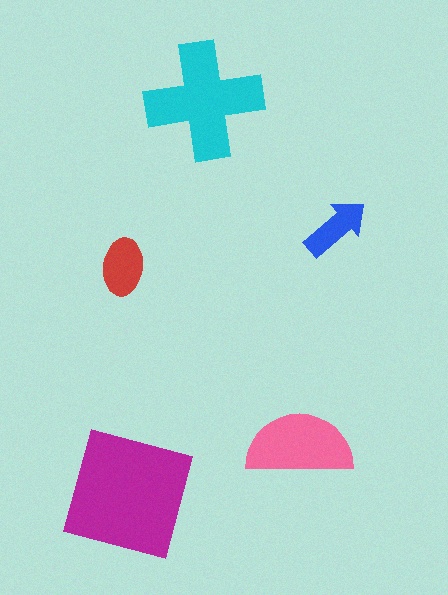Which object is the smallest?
The blue arrow.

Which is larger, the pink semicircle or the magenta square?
The magenta square.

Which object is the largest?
The magenta square.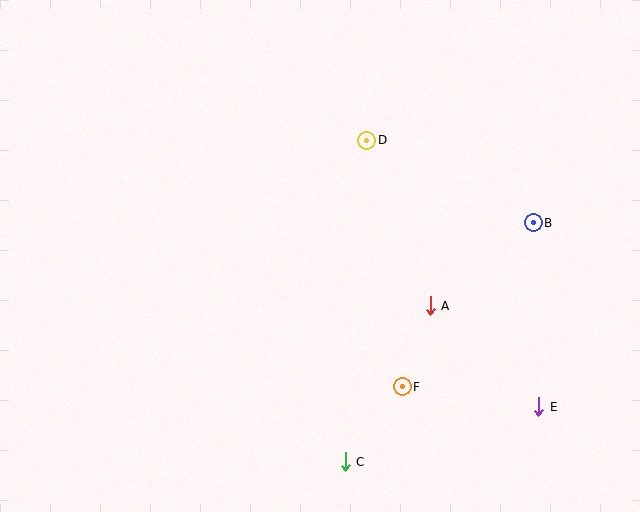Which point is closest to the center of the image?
Point A at (430, 306) is closest to the center.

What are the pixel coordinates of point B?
Point B is at (533, 223).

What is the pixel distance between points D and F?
The distance between D and F is 249 pixels.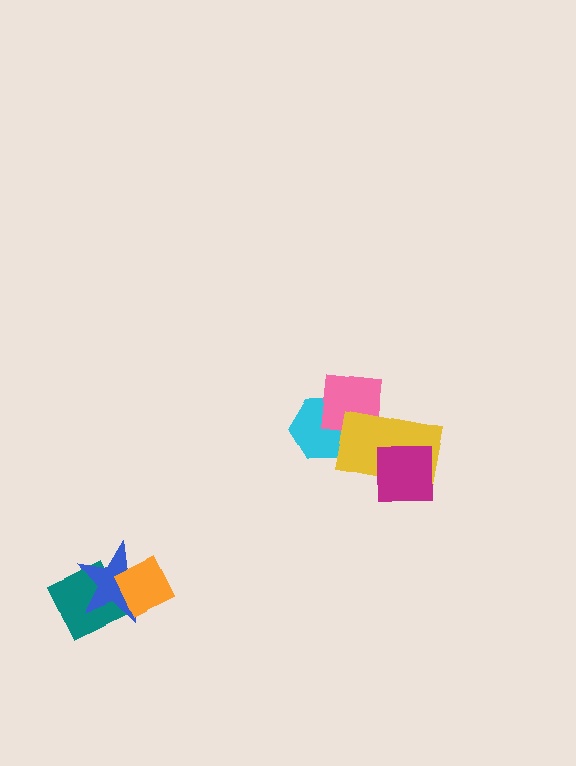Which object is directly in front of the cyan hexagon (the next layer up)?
The pink square is directly in front of the cyan hexagon.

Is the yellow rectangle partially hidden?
Yes, it is partially covered by another shape.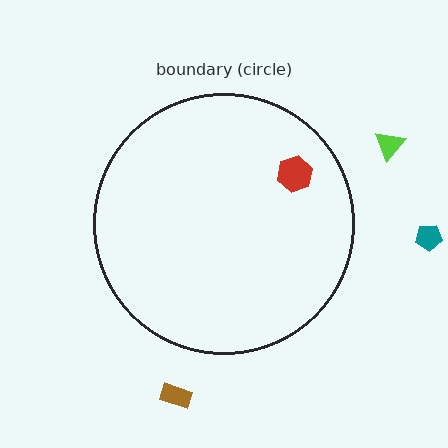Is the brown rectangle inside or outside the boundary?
Outside.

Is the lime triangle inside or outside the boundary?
Outside.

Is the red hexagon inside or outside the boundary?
Inside.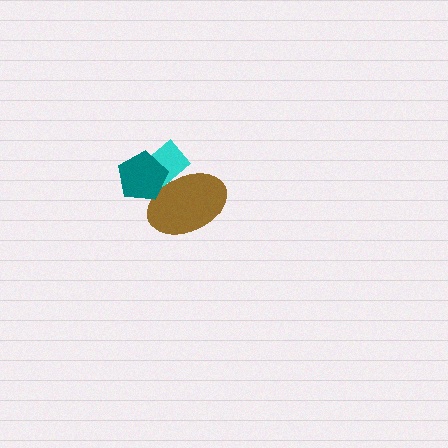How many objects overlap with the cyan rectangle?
2 objects overlap with the cyan rectangle.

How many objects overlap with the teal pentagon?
2 objects overlap with the teal pentagon.